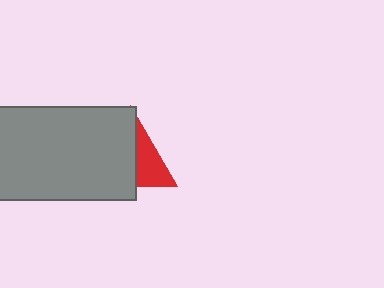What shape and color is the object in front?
The object in front is a gray rectangle.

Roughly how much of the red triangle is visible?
A small part of it is visible (roughly 37%).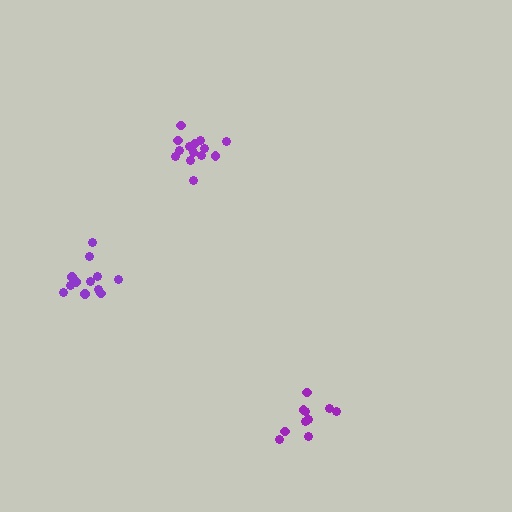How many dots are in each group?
Group 1: 10 dots, Group 2: 14 dots, Group 3: 12 dots (36 total).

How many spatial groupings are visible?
There are 3 spatial groupings.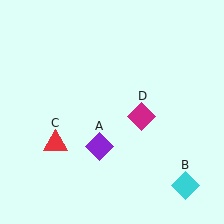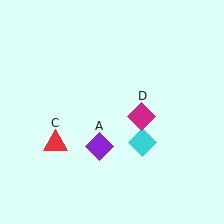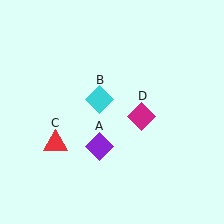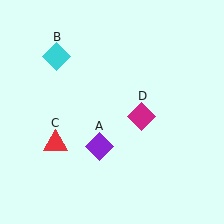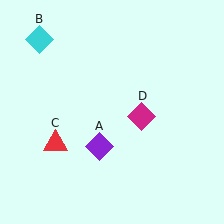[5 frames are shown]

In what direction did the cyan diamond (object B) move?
The cyan diamond (object B) moved up and to the left.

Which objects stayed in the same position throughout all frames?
Purple diamond (object A) and red triangle (object C) and magenta diamond (object D) remained stationary.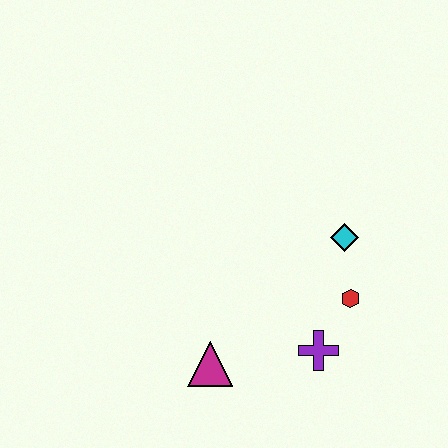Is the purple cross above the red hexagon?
No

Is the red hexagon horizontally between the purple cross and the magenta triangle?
No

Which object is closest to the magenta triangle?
The purple cross is closest to the magenta triangle.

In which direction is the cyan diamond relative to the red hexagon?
The cyan diamond is above the red hexagon.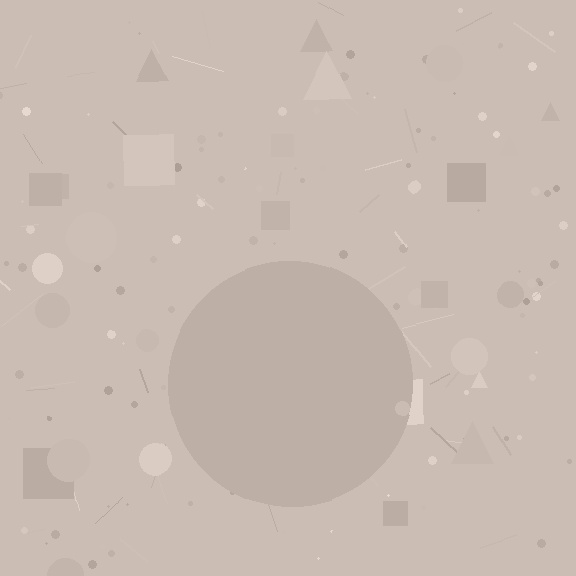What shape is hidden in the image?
A circle is hidden in the image.